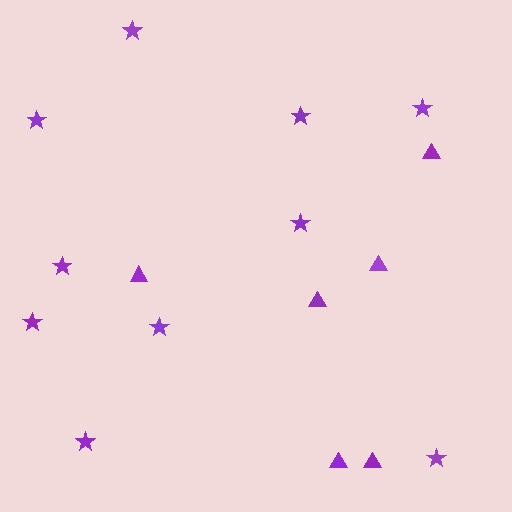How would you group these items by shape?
There are 2 groups: one group of triangles (6) and one group of stars (10).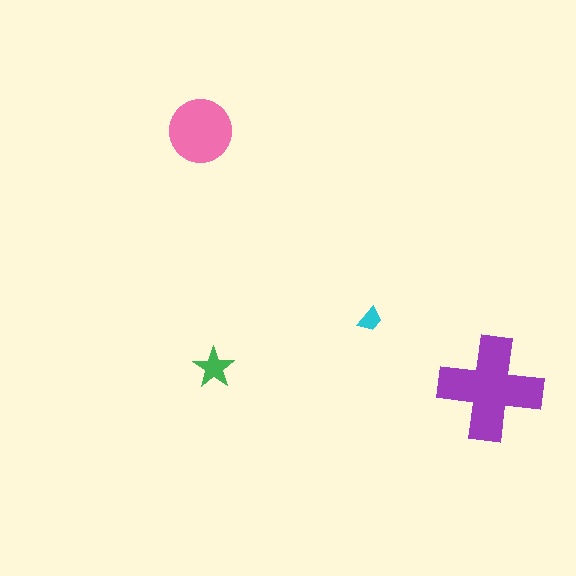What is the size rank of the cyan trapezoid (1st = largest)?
4th.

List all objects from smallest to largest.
The cyan trapezoid, the green star, the pink circle, the purple cross.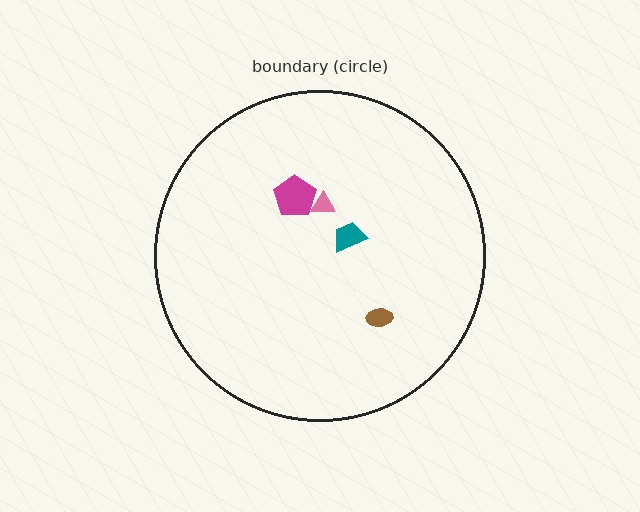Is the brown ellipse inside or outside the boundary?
Inside.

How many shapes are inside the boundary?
4 inside, 0 outside.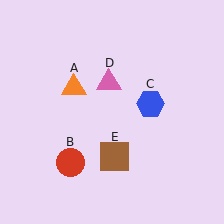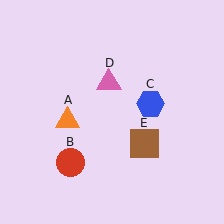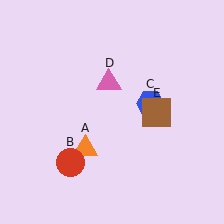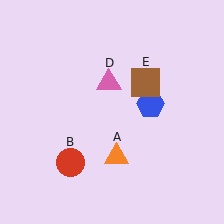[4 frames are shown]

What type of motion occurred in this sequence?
The orange triangle (object A), brown square (object E) rotated counterclockwise around the center of the scene.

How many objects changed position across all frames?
2 objects changed position: orange triangle (object A), brown square (object E).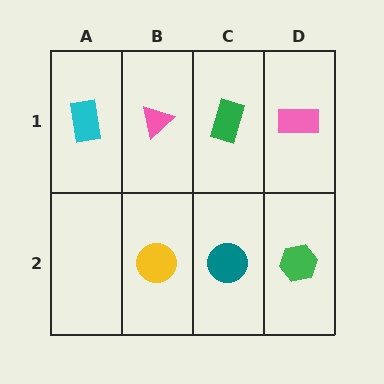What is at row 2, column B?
A yellow circle.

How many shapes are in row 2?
3 shapes.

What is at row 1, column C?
A green rectangle.